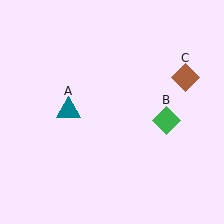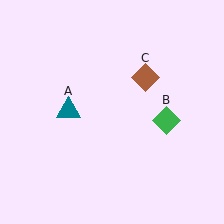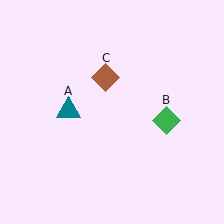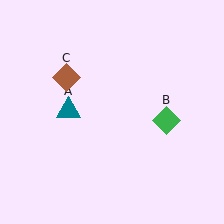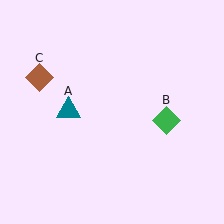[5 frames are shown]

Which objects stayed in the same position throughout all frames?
Teal triangle (object A) and green diamond (object B) remained stationary.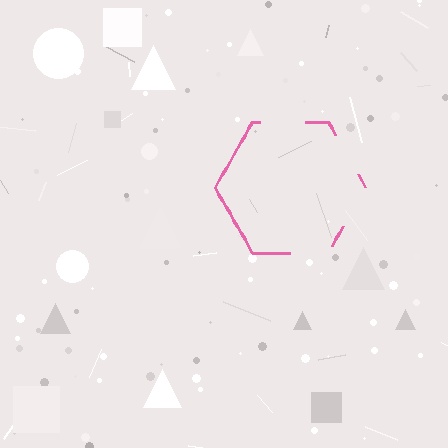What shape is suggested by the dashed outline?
The dashed outline suggests a hexagon.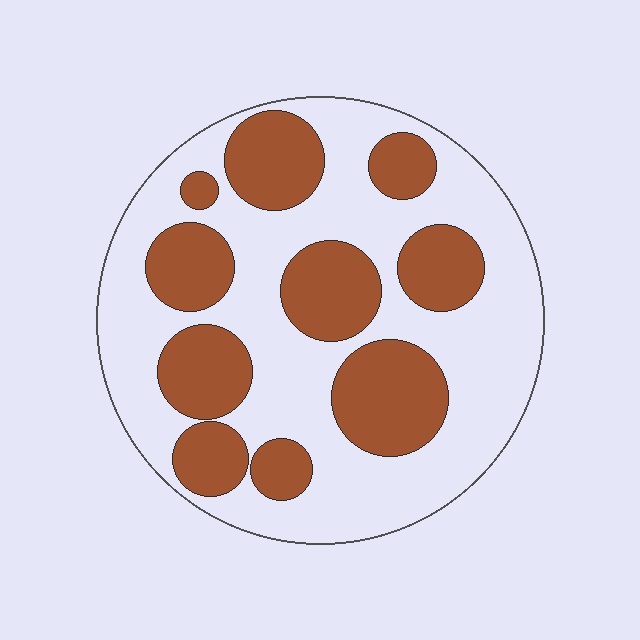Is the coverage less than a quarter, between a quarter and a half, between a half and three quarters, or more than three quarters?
Between a quarter and a half.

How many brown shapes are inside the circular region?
10.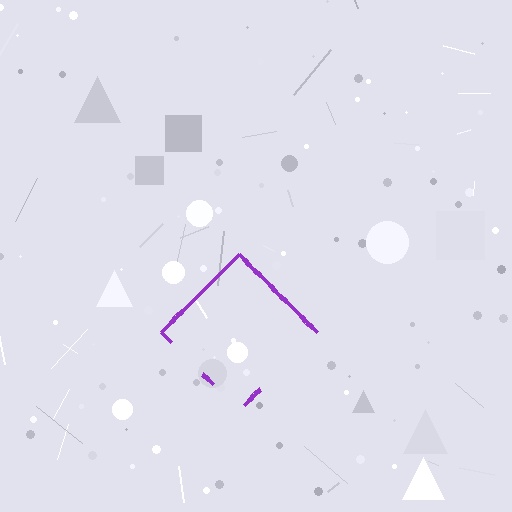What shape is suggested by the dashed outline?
The dashed outline suggests a diamond.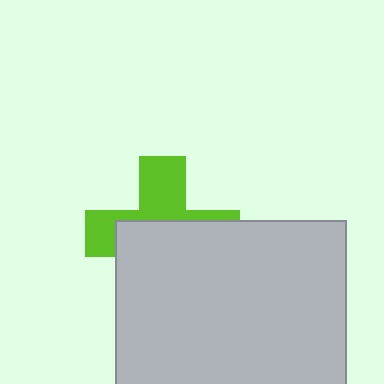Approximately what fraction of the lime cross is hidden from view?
Roughly 58% of the lime cross is hidden behind the light gray square.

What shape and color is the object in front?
The object in front is a light gray square.